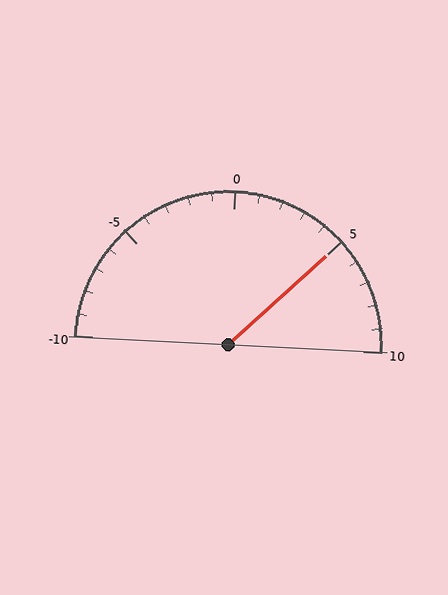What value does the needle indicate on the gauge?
The needle indicates approximately 5.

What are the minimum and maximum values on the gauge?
The gauge ranges from -10 to 10.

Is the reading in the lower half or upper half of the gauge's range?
The reading is in the upper half of the range (-10 to 10).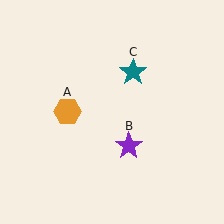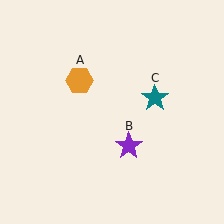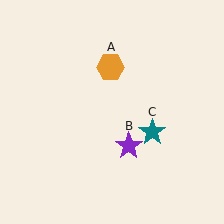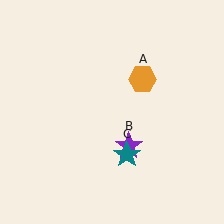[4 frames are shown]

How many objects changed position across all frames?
2 objects changed position: orange hexagon (object A), teal star (object C).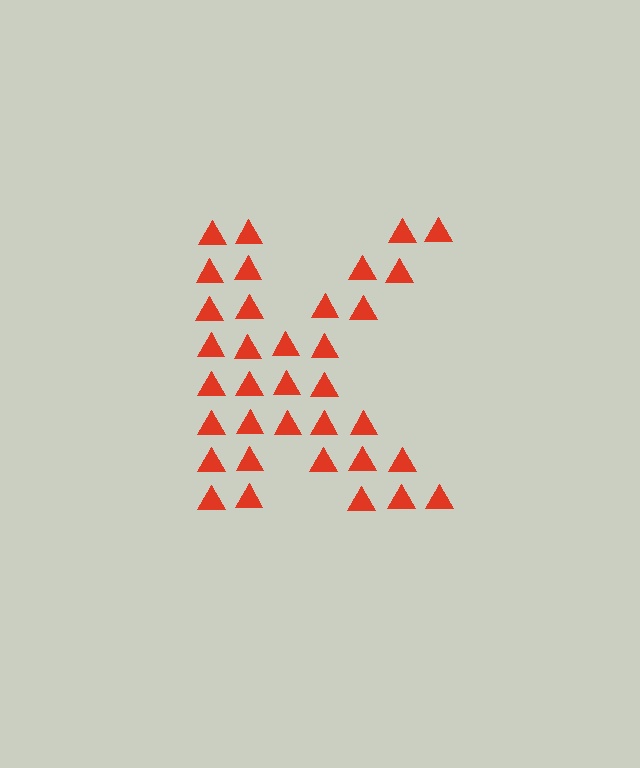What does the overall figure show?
The overall figure shows the letter K.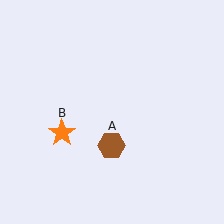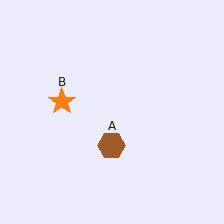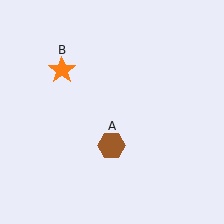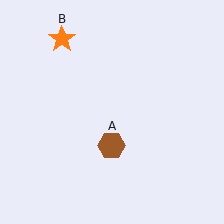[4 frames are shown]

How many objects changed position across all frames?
1 object changed position: orange star (object B).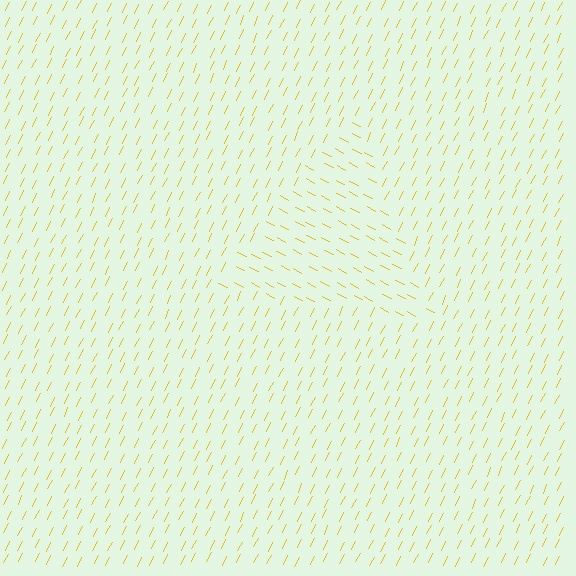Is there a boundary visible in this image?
Yes, there is a texture boundary formed by a change in line orientation.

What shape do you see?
I see a triangle.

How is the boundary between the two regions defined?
The boundary is defined purely by a change in line orientation (approximately 88 degrees difference). All lines are the same color and thickness.